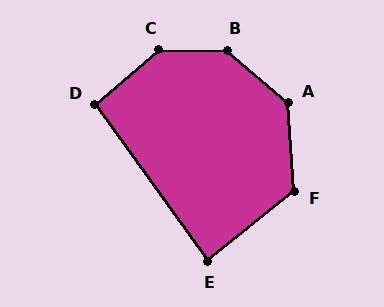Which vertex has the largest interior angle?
B, at approximately 140 degrees.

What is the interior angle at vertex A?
Approximately 134 degrees (obtuse).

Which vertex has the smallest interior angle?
E, at approximately 87 degrees.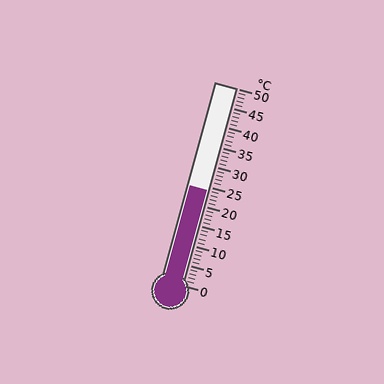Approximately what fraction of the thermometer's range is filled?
The thermometer is filled to approximately 50% of its range.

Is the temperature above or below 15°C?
The temperature is above 15°C.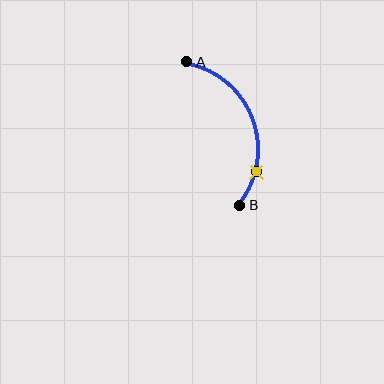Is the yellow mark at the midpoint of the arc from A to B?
No. The yellow mark lies on the arc but is closer to endpoint B. The arc midpoint would be at the point on the curve equidistant along the arc from both A and B.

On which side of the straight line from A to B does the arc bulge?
The arc bulges to the right of the straight line connecting A and B.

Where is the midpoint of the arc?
The arc midpoint is the point on the curve farthest from the straight line joining A and B. It sits to the right of that line.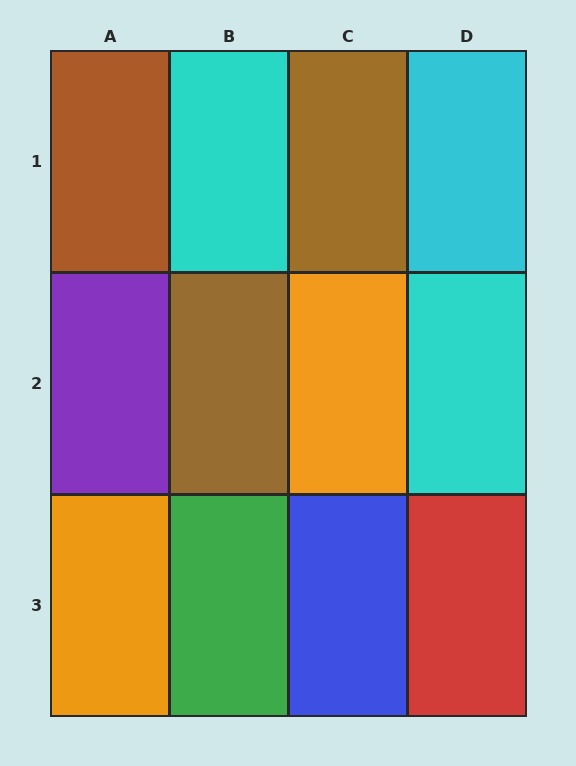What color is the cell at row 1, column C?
Brown.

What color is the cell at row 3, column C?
Blue.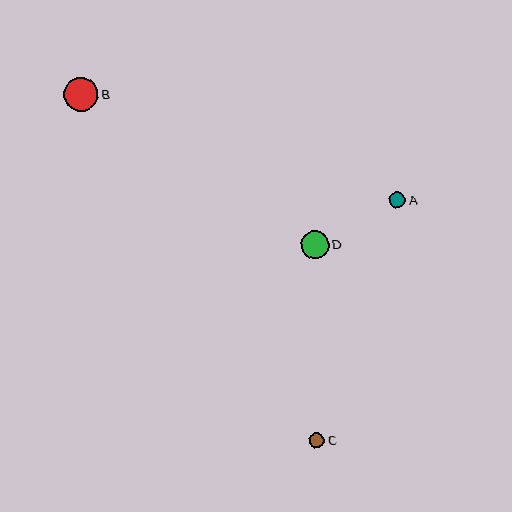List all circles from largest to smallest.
From largest to smallest: B, D, A, C.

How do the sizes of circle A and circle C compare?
Circle A and circle C are approximately the same size.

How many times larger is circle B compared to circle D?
Circle B is approximately 1.2 times the size of circle D.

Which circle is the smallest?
Circle C is the smallest with a size of approximately 16 pixels.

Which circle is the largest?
Circle B is the largest with a size of approximately 34 pixels.